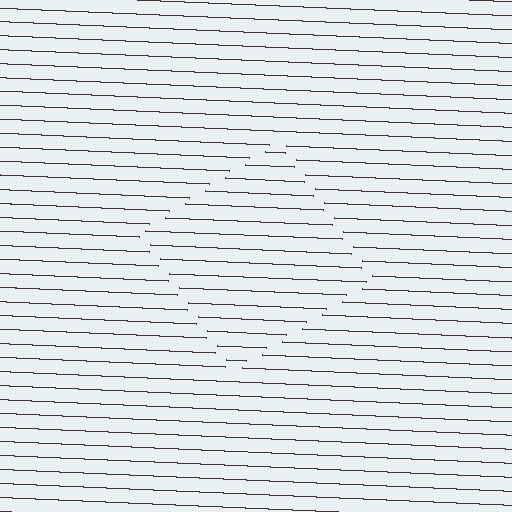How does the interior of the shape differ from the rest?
The interior of the shape contains the same grating, shifted by half a period — the contour is defined by the phase discontinuity where line-ends from the inner and outer gratings abut.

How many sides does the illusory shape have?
4 sides — the line-ends trace a square.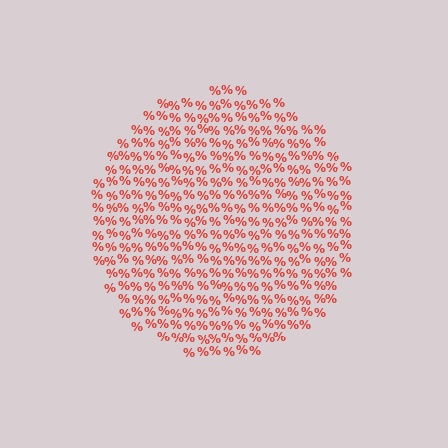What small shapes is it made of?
It is made of small percent signs.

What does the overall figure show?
The overall figure shows a circle.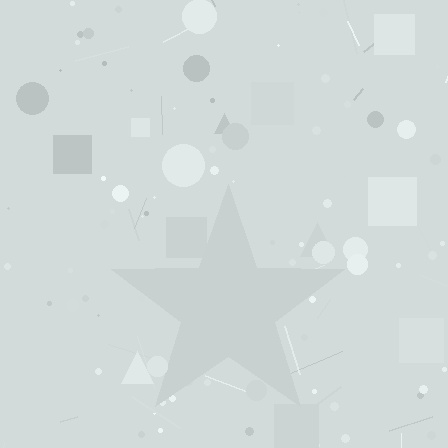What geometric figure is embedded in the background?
A star is embedded in the background.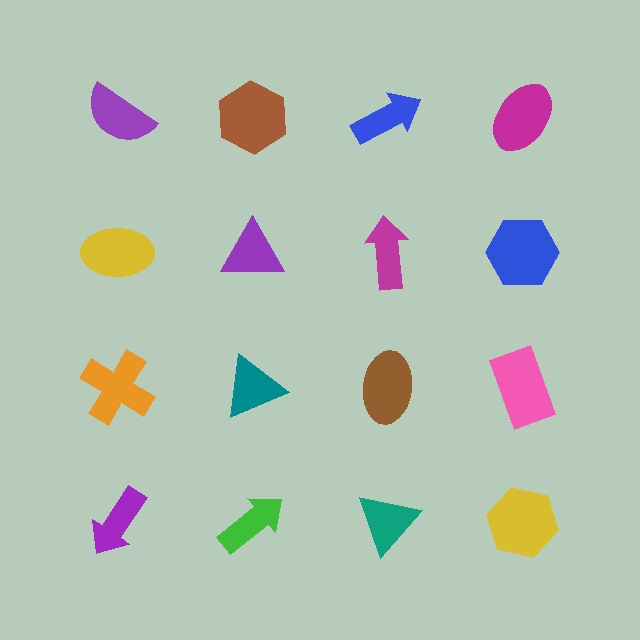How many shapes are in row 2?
4 shapes.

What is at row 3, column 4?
A pink rectangle.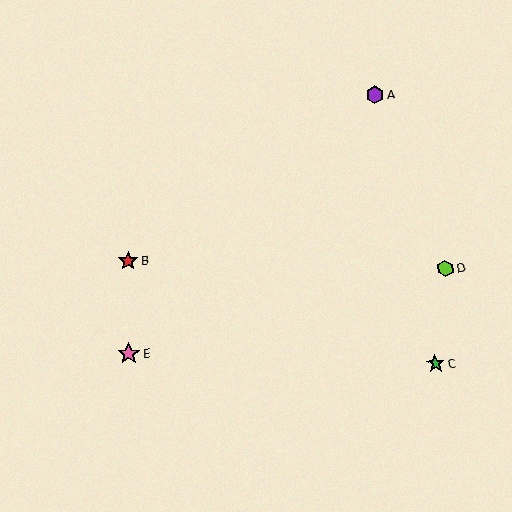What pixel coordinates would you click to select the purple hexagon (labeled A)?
Click at (375, 95) to select the purple hexagon A.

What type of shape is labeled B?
Shape B is a red star.